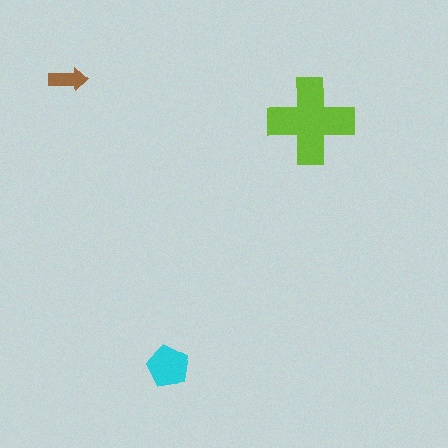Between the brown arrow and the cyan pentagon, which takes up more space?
The cyan pentagon.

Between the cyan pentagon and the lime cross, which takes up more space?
The lime cross.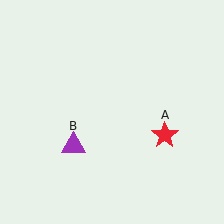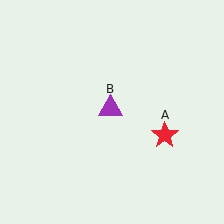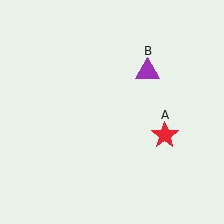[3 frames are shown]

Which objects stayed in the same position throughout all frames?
Red star (object A) remained stationary.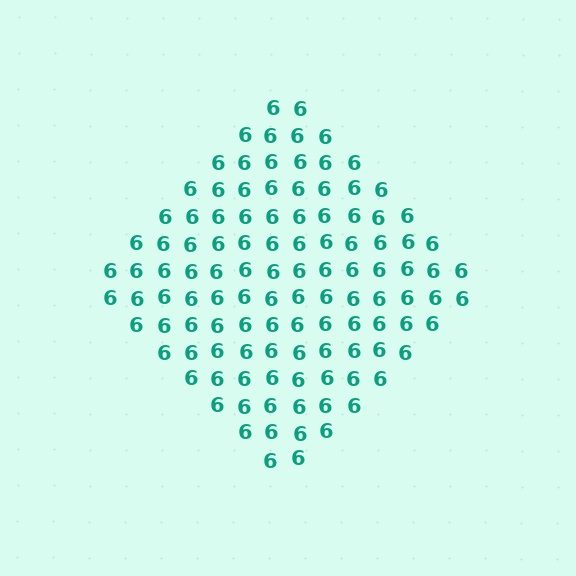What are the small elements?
The small elements are digit 6's.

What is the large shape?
The large shape is a diamond.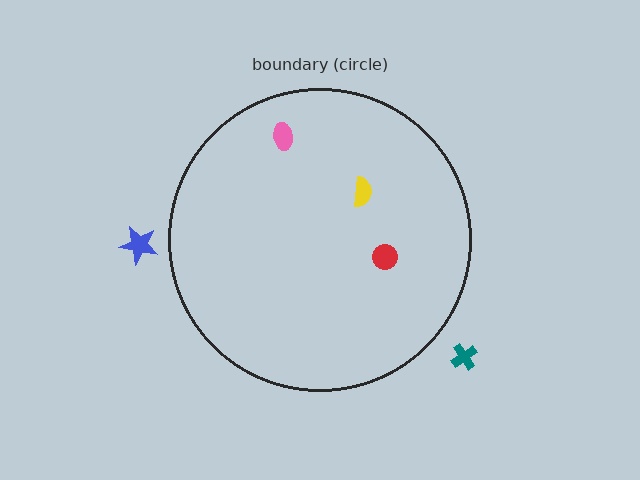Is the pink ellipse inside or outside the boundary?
Inside.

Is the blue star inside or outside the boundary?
Outside.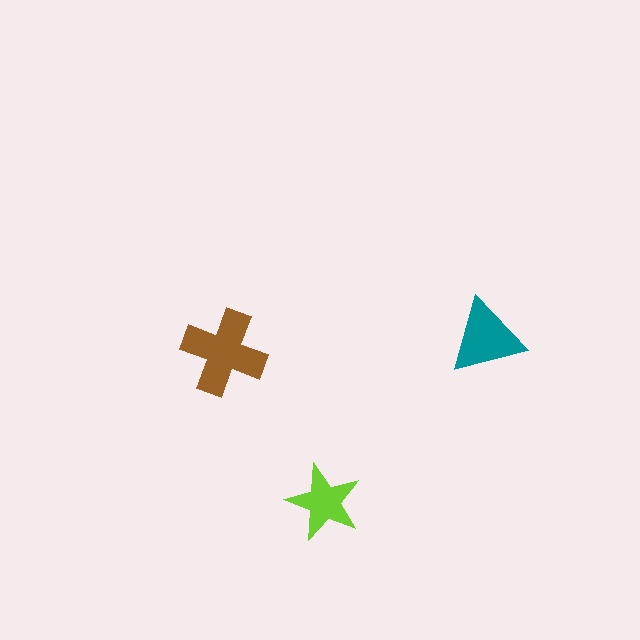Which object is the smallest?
The lime star.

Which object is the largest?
The brown cross.